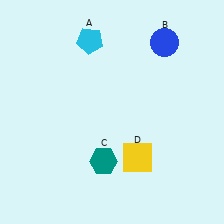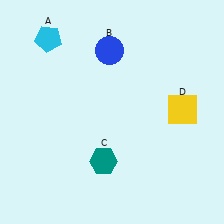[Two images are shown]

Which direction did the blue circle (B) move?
The blue circle (B) moved left.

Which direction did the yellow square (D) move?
The yellow square (D) moved up.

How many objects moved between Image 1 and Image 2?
3 objects moved between the two images.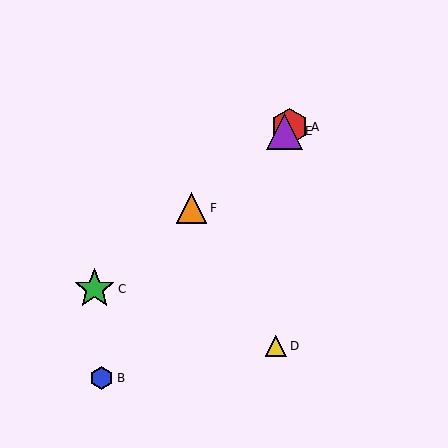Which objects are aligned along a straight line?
Objects A, C, E, F are aligned along a straight line.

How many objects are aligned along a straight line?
4 objects (A, C, E, F) are aligned along a straight line.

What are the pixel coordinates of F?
Object F is at (192, 208).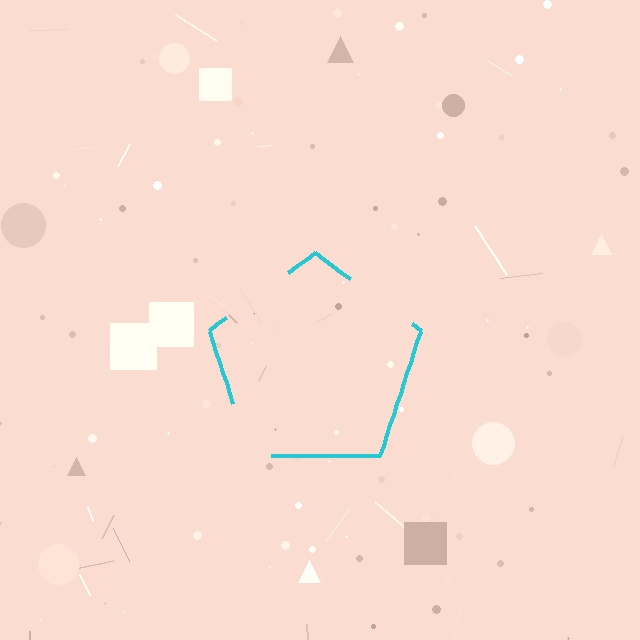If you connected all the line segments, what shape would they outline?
They would outline a pentagon.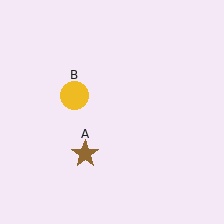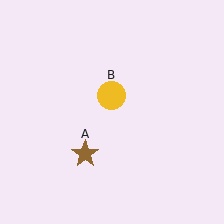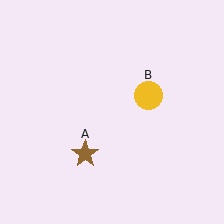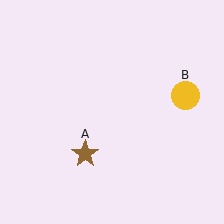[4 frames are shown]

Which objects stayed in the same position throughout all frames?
Brown star (object A) remained stationary.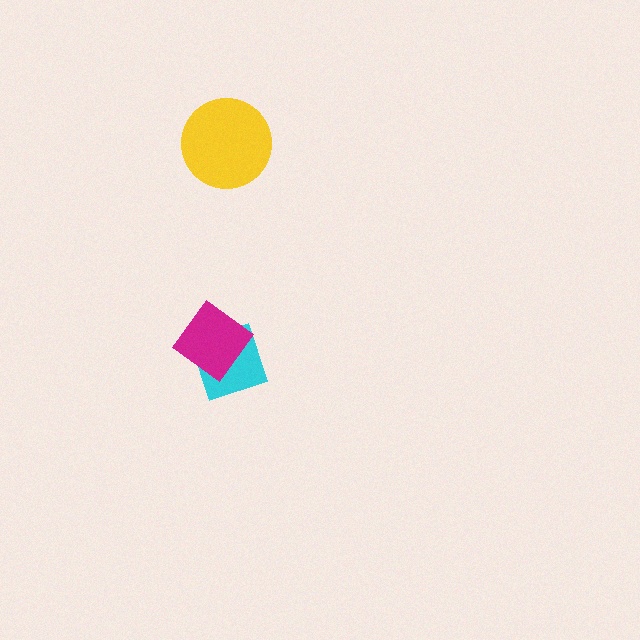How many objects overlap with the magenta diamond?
1 object overlaps with the magenta diamond.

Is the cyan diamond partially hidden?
Yes, it is partially covered by another shape.